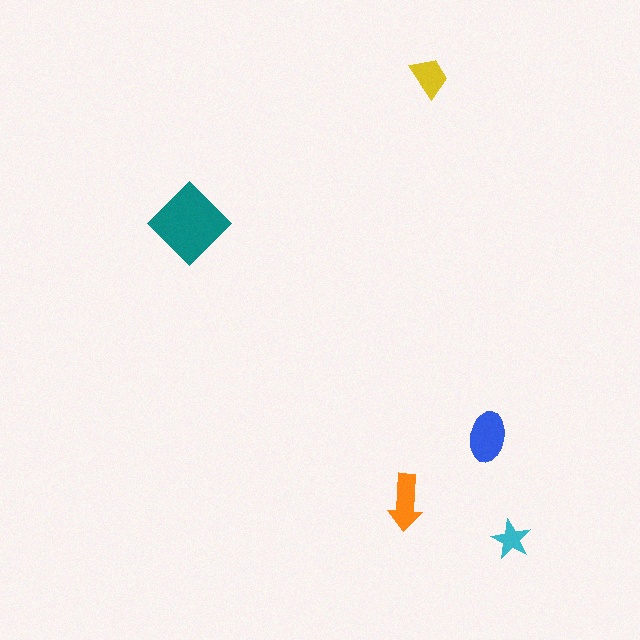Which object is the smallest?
The cyan star.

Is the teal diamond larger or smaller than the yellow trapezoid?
Larger.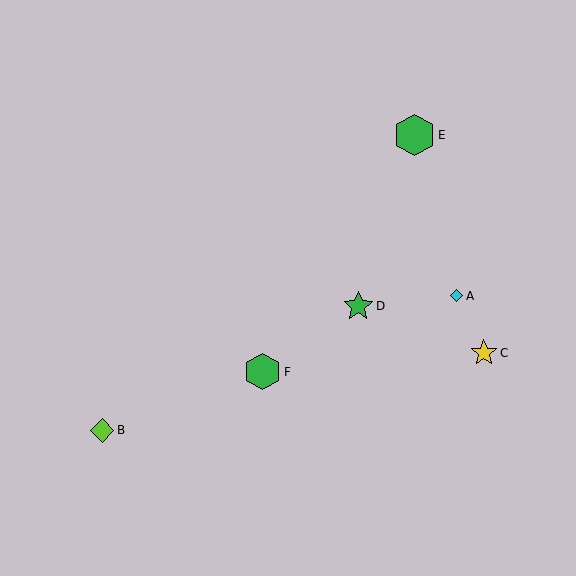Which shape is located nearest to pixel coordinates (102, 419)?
The lime diamond (labeled B) at (102, 430) is nearest to that location.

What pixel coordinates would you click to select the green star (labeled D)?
Click at (358, 306) to select the green star D.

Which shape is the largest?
The green hexagon (labeled E) is the largest.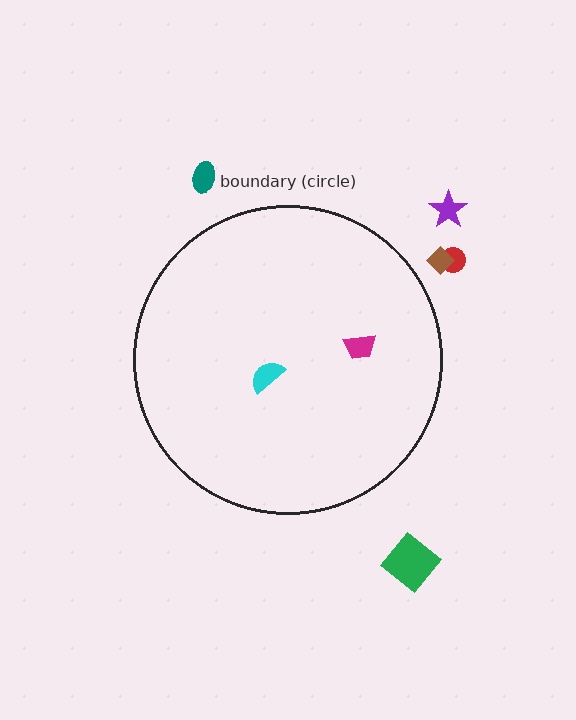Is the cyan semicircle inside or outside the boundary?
Inside.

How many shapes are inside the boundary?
2 inside, 5 outside.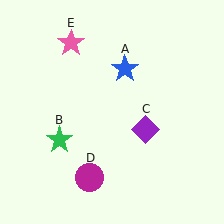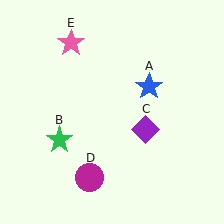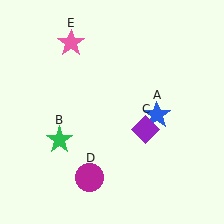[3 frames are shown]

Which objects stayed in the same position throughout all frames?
Green star (object B) and purple diamond (object C) and magenta circle (object D) and pink star (object E) remained stationary.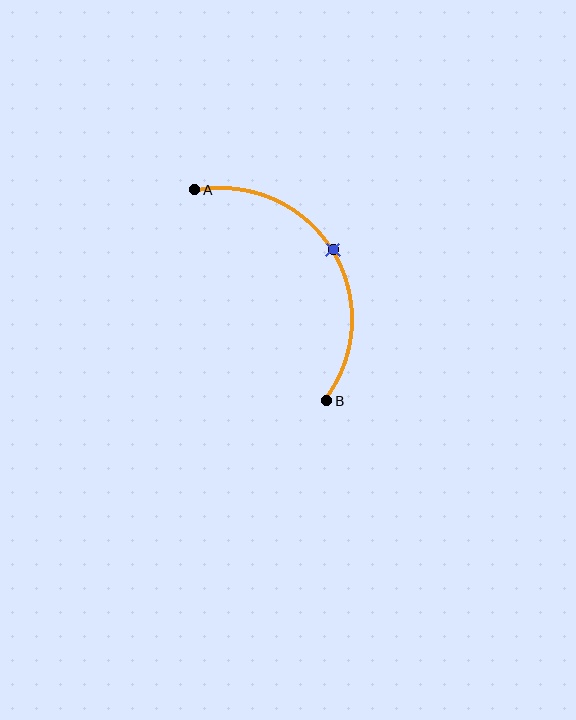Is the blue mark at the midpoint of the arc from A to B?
Yes. The blue mark lies on the arc at equal arc-length from both A and B — it is the arc midpoint.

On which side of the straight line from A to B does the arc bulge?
The arc bulges to the right of the straight line connecting A and B.